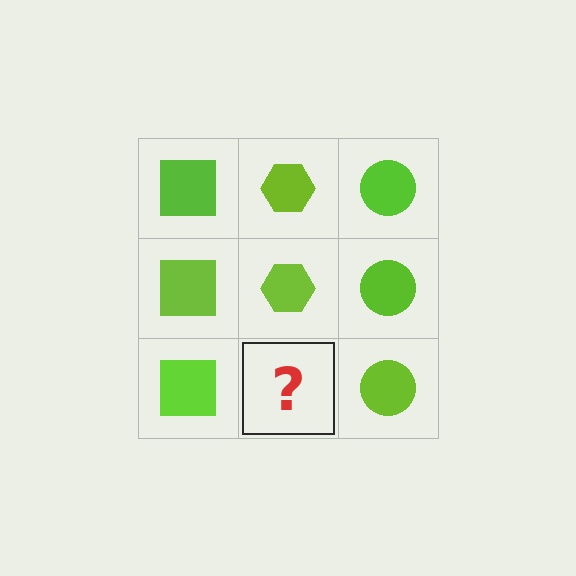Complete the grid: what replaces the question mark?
The question mark should be replaced with a lime hexagon.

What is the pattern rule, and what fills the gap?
The rule is that each column has a consistent shape. The gap should be filled with a lime hexagon.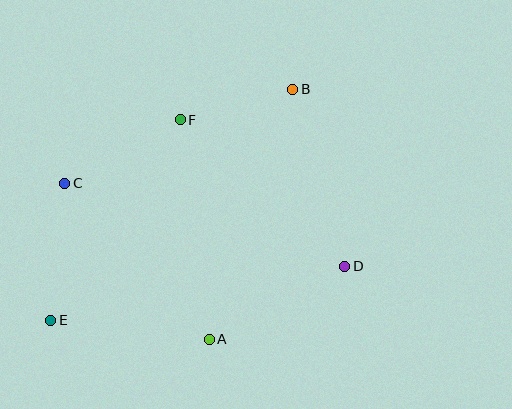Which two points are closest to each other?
Points B and F are closest to each other.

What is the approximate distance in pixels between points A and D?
The distance between A and D is approximately 154 pixels.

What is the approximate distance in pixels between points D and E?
The distance between D and E is approximately 299 pixels.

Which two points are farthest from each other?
Points B and E are farthest from each other.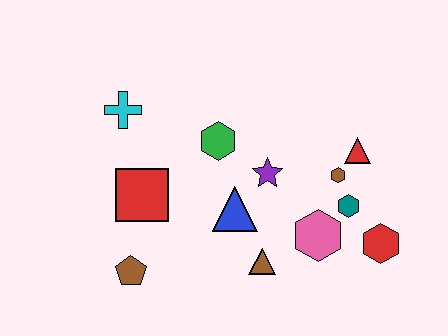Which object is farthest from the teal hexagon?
The cyan cross is farthest from the teal hexagon.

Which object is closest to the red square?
The brown pentagon is closest to the red square.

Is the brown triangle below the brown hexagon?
Yes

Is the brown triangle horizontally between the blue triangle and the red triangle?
Yes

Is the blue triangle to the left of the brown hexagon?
Yes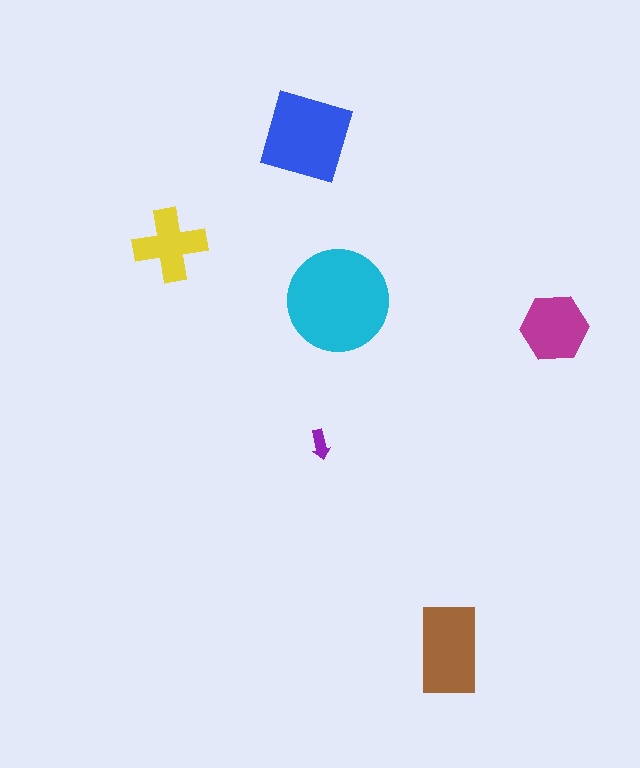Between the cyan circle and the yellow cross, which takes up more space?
The cyan circle.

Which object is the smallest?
The purple arrow.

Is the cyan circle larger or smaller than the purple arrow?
Larger.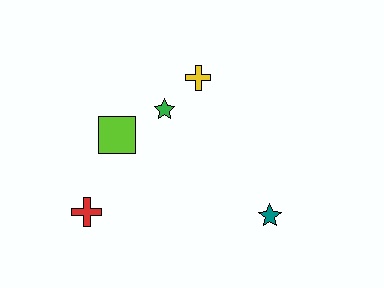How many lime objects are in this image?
There is 1 lime object.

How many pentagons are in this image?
There are no pentagons.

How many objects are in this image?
There are 5 objects.